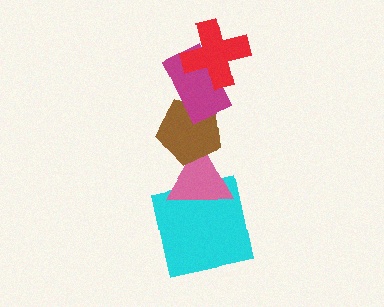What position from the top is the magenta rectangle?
The magenta rectangle is 2nd from the top.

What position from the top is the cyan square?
The cyan square is 5th from the top.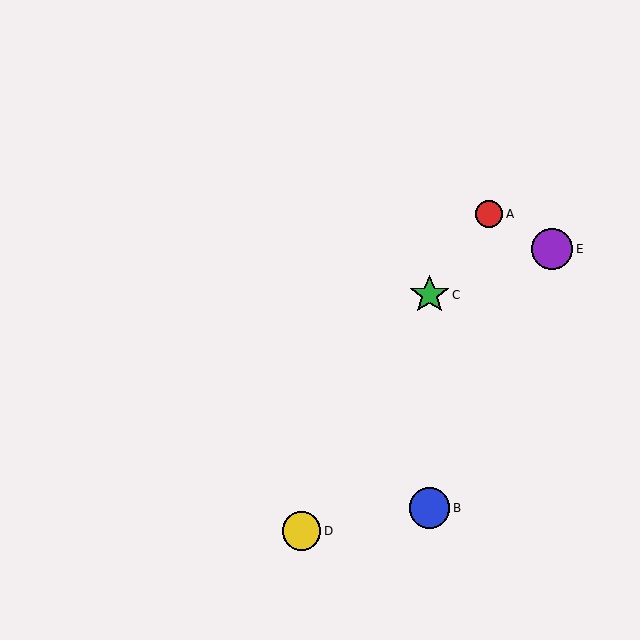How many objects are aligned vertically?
2 objects (B, C) are aligned vertically.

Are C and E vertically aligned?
No, C is at x≈430 and E is at x≈552.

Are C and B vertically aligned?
Yes, both are at x≈430.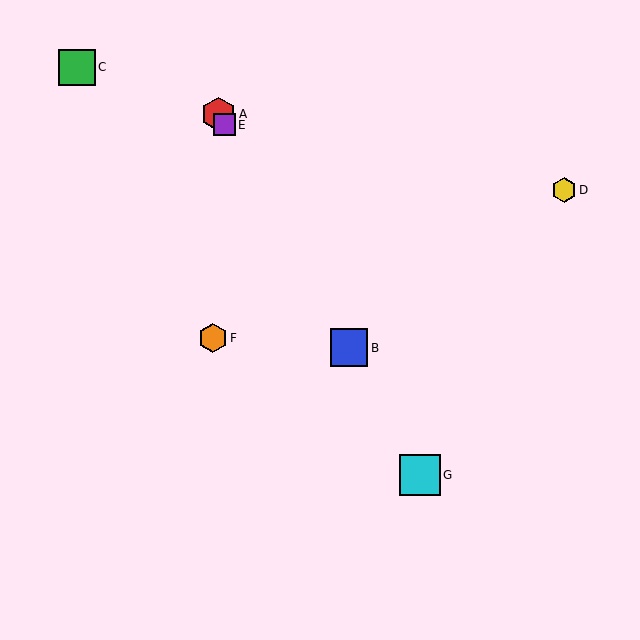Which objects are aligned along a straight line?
Objects A, B, E, G are aligned along a straight line.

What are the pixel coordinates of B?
Object B is at (349, 348).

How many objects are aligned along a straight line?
4 objects (A, B, E, G) are aligned along a straight line.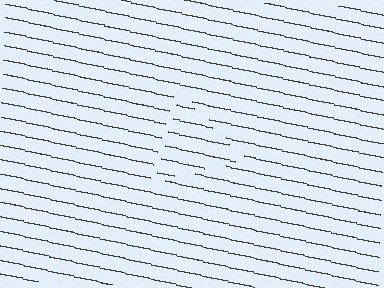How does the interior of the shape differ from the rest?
The interior of the shape contains the same grating, shifted by half a period — the contour is defined by the phase discontinuity where line-ends from the inner and outer gratings abut.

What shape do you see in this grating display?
An illusory triangle. The interior of the shape contains the same grating, shifted by half a period — the contour is defined by the phase discontinuity where line-ends from the inner and outer gratings abut.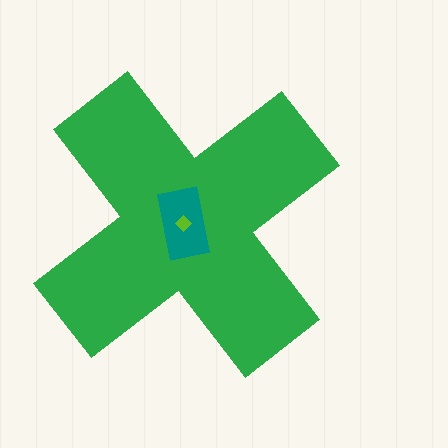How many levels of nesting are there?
3.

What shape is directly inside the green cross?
The teal rectangle.